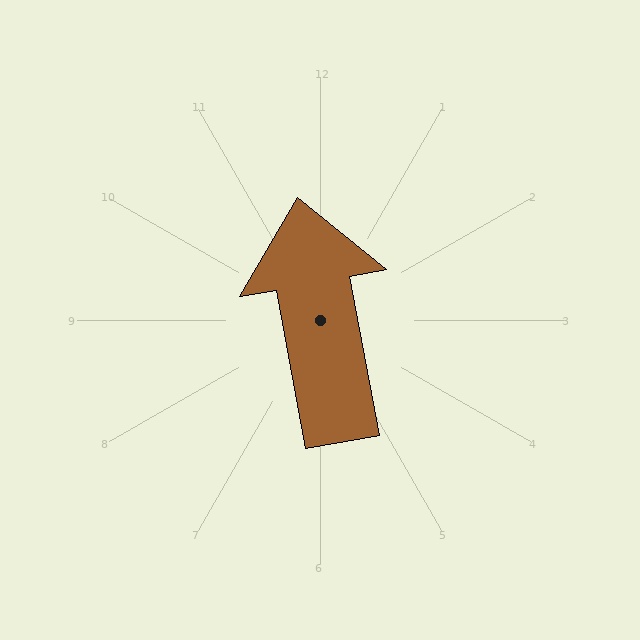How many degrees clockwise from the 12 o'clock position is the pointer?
Approximately 350 degrees.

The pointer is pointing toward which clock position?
Roughly 12 o'clock.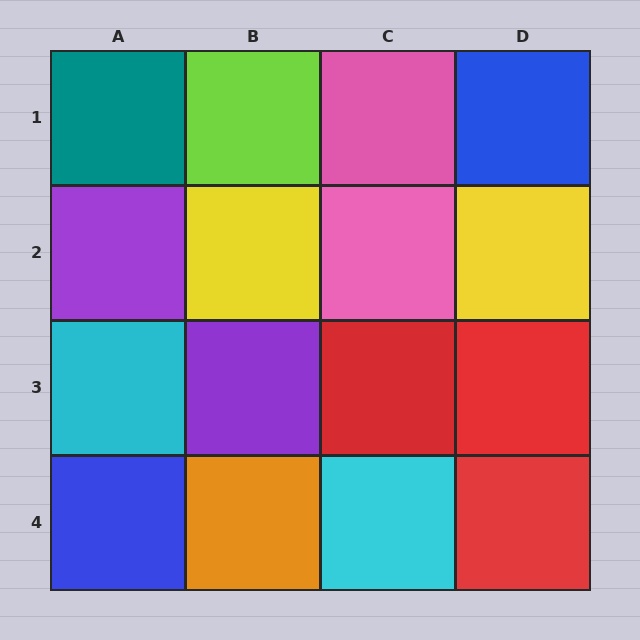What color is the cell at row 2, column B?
Yellow.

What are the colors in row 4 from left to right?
Blue, orange, cyan, red.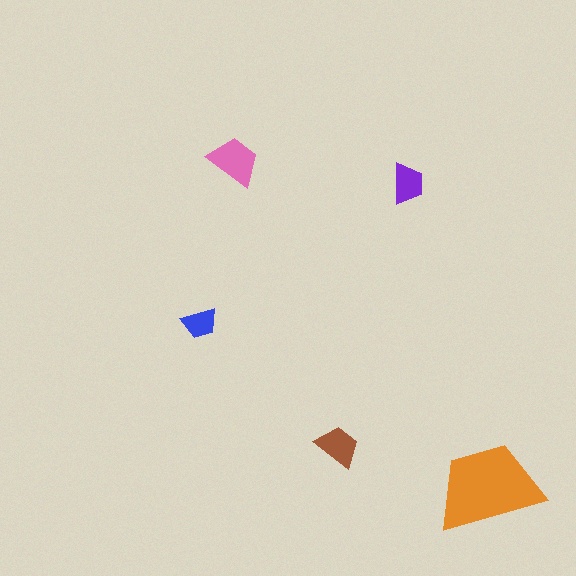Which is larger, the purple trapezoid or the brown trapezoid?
The brown one.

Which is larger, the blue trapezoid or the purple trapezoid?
The purple one.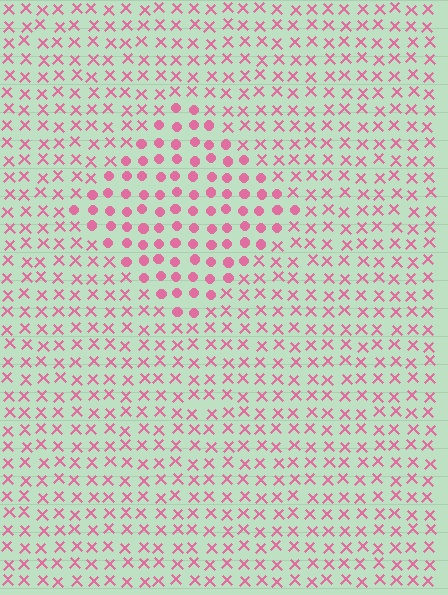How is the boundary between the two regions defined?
The boundary is defined by a change in element shape: circles inside vs. X marks outside. All elements share the same color and spacing.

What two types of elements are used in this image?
The image uses circles inside the diamond region and X marks outside it.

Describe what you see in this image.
The image is filled with small pink elements arranged in a uniform grid. A diamond-shaped region contains circles, while the surrounding area contains X marks. The boundary is defined purely by the change in element shape.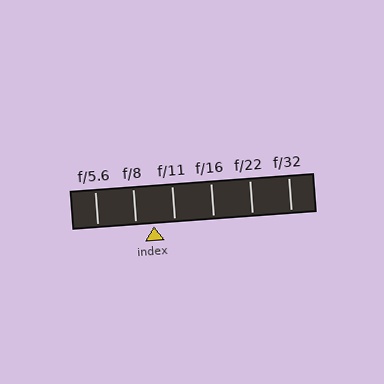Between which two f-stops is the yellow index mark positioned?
The index mark is between f/8 and f/11.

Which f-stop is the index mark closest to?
The index mark is closest to f/8.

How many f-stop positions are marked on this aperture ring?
There are 6 f-stop positions marked.